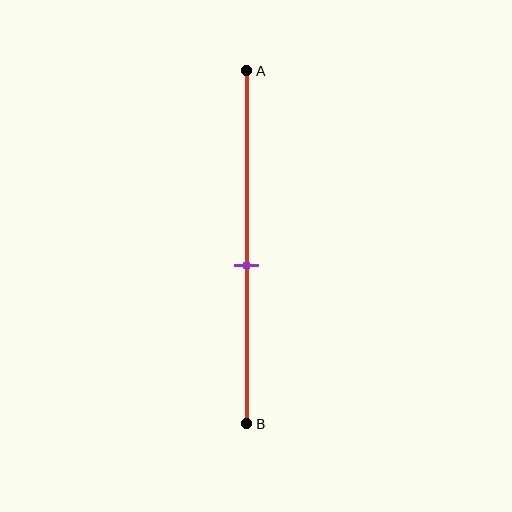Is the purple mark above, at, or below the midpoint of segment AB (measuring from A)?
The purple mark is below the midpoint of segment AB.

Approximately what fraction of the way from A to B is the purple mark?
The purple mark is approximately 55% of the way from A to B.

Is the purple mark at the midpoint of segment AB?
No, the mark is at about 55% from A, not at the 50% midpoint.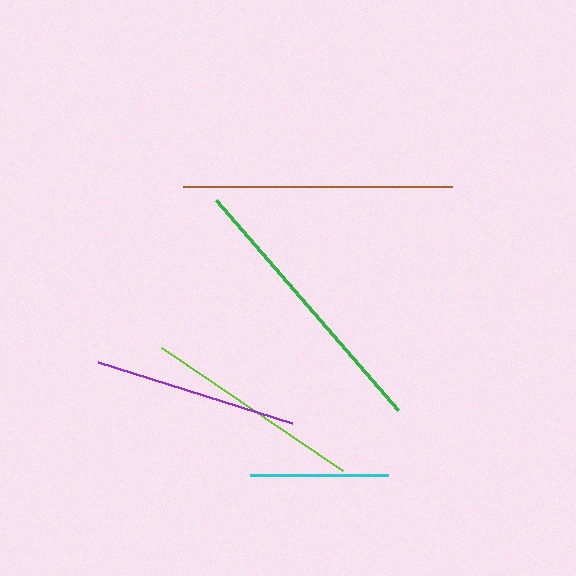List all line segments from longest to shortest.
From longest to shortest: green, brown, lime, purple, cyan.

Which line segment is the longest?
The green line is the longest at approximately 278 pixels.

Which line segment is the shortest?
The cyan line is the shortest at approximately 138 pixels.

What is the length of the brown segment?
The brown segment is approximately 268 pixels long.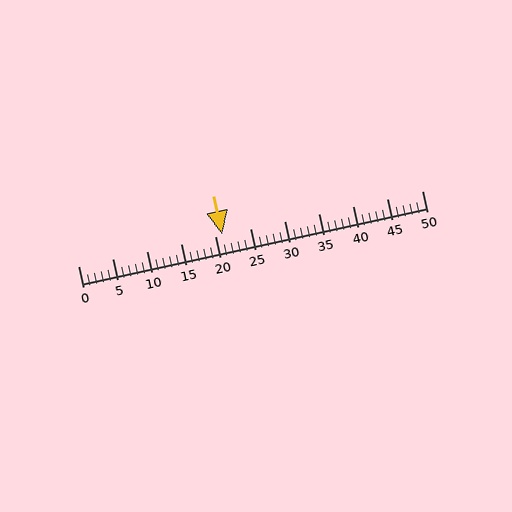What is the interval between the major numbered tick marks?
The major tick marks are spaced 5 units apart.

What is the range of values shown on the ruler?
The ruler shows values from 0 to 50.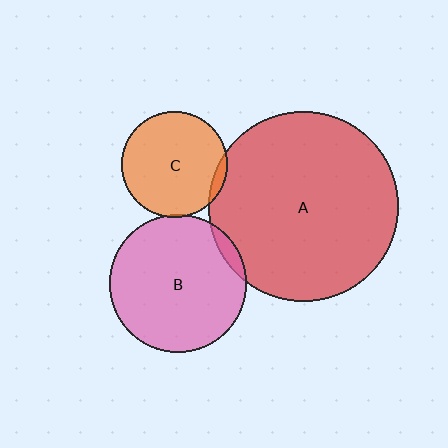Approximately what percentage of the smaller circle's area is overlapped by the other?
Approximately 5%.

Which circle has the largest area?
Circle A (red).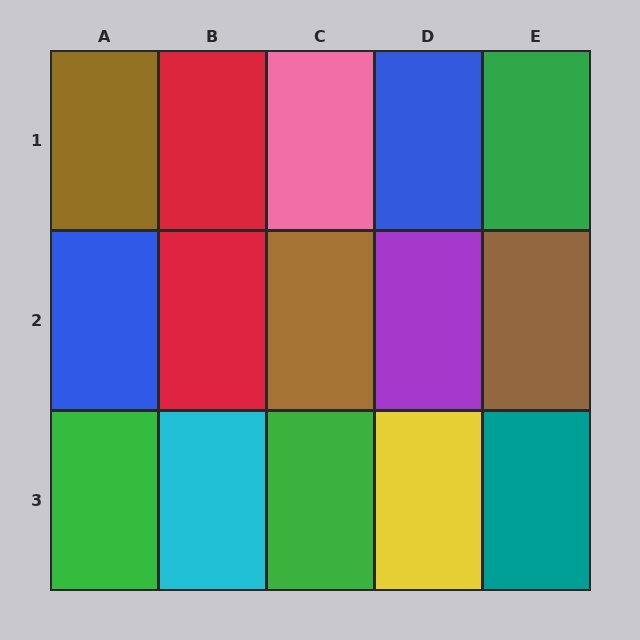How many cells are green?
3 cells are green.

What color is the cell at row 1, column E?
Green.